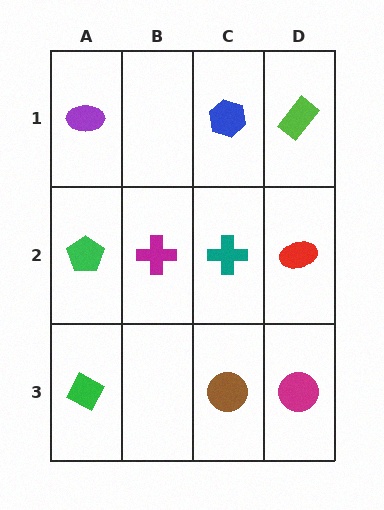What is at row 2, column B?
A magenta cross.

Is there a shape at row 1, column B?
No, that cell is empty.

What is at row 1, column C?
A blue hexagon.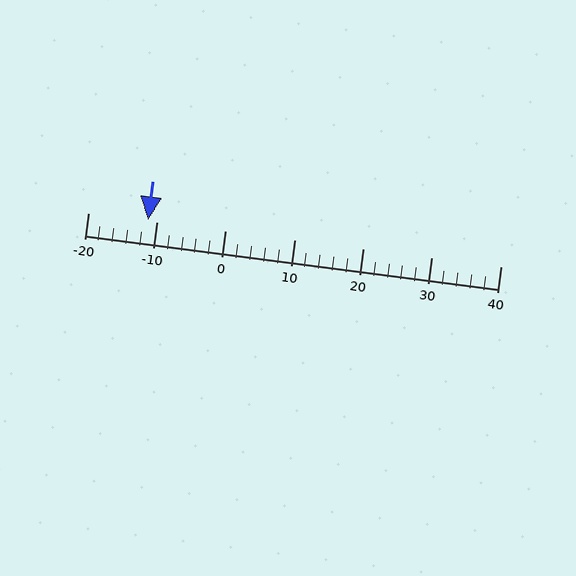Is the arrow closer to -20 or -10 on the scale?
The arrow is closer to -10.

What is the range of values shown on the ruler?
The ruler shows values from -20 to 40.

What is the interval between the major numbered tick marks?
The major tick marks are spaced 10 units apart.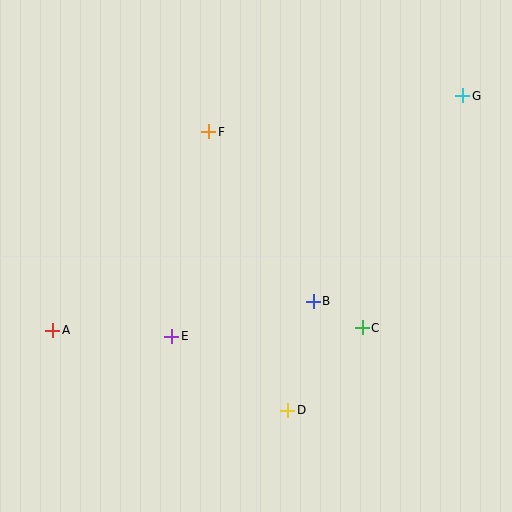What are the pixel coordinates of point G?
Point G is at (463, 96).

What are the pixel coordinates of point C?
Point C is at (362, 328).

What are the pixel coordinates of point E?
Point E is at (172, 336).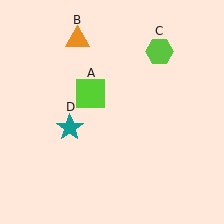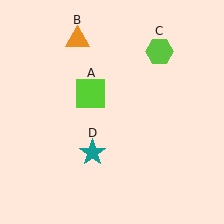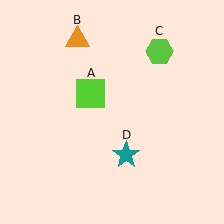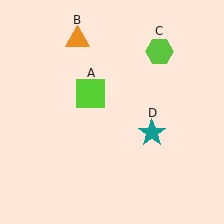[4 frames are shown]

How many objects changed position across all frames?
1 object changed position: teal star (object D).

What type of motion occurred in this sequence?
The teal star (object D) rotated counterclockwise around the center of the scene.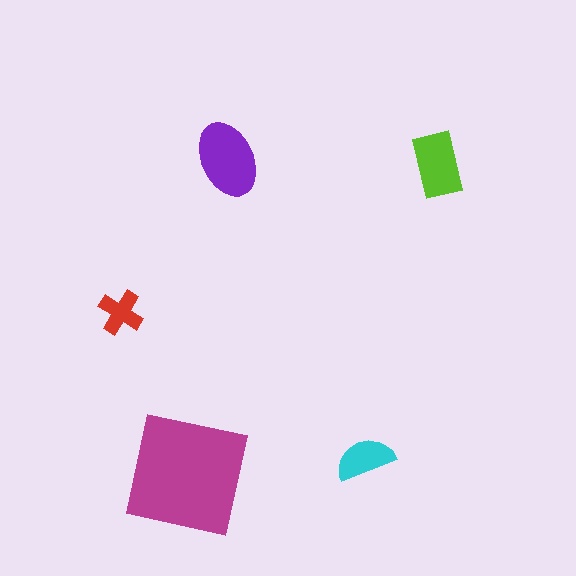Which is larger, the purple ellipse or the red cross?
The purple ellipse.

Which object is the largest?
The magenta square.